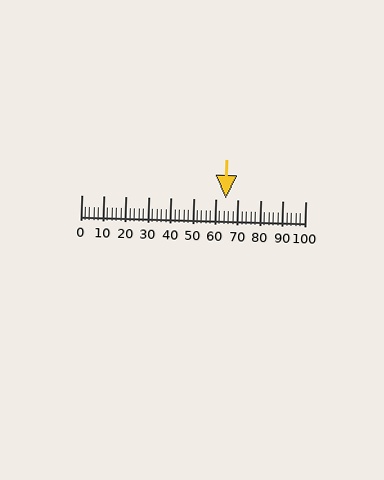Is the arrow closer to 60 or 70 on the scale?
The arrow is closer to 60.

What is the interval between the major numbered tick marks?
The major tick marks are spaced 10 units apart.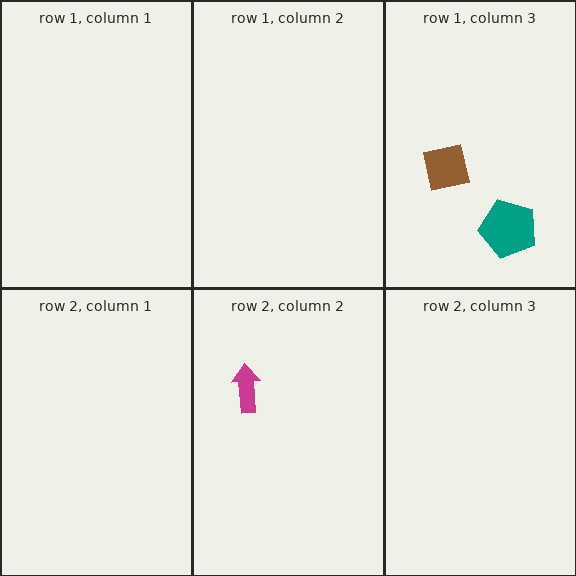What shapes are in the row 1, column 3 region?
The brown square, the teal pentagon.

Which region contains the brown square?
The row 1, column 3 region.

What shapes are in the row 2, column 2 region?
The magenta arrow.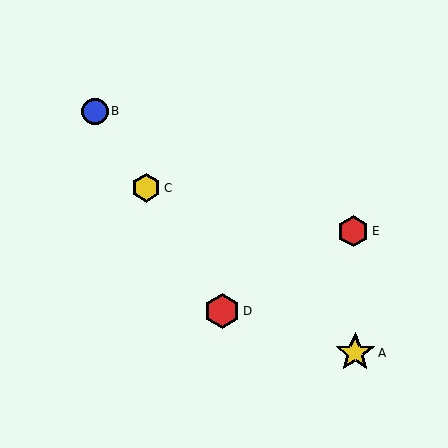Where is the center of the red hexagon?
The center of the red hexagon is at (222, 311).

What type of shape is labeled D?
Shape D is a red hexagon.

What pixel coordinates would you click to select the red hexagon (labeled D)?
Click at (222, 311) to select the red hexagon D.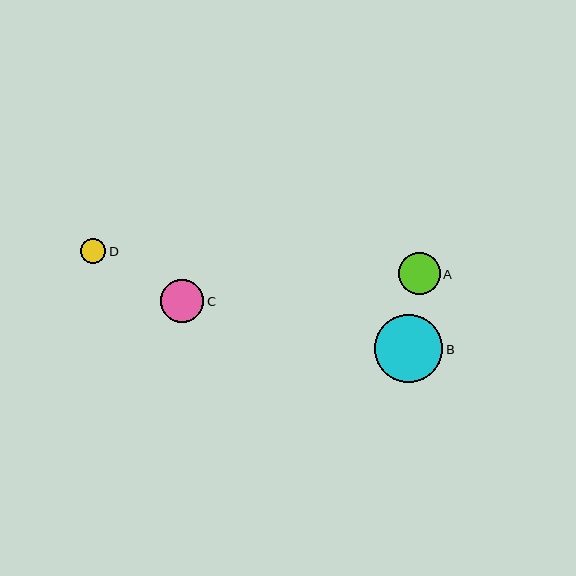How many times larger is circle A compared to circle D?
Circle A is approximately 1.7 times the size of circle D.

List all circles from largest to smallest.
From largest to smallest: B, C, A, D.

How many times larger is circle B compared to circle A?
Circle B is approximately 1.6 times the size of circle A.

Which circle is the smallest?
Circle D is the smallest with a size of approximately 25 pixels.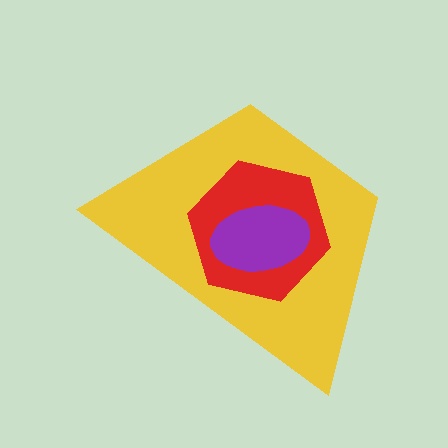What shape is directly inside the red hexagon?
The purple ellipse.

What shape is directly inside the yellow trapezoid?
The red hexagon.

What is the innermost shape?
The purple ellipse.